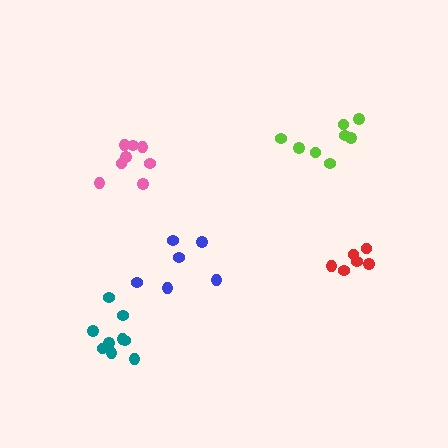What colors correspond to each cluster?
The clusters are colored: blue, lime, red, pink, teal.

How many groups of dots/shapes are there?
There are 5 groups.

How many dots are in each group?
Group 1: 6 dots, Group 2: 8 dots, Group 3: 6 dots, Group 4: 8 dots, Group 5: 9 dots (37 total).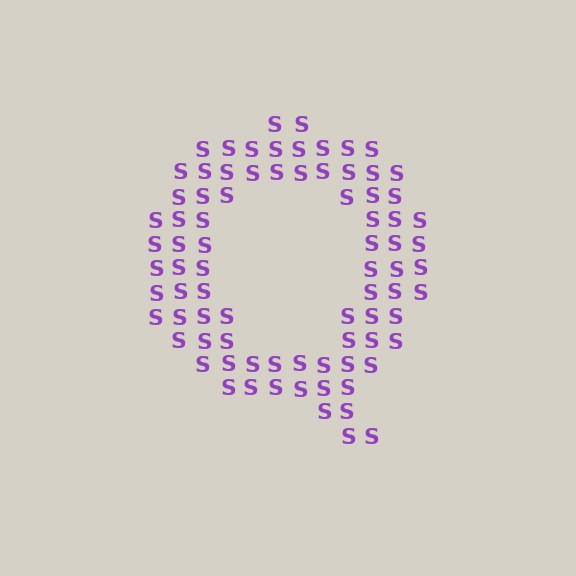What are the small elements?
The small elements are letter S's.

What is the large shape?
The large shape is the letter Q.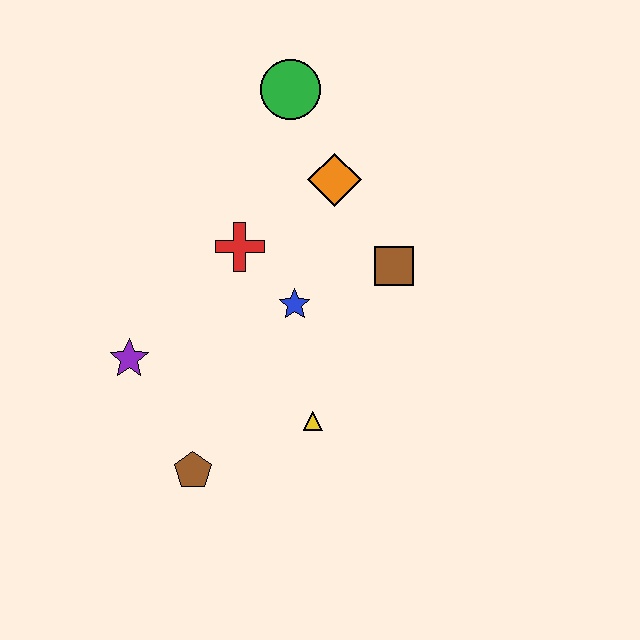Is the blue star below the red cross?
Yes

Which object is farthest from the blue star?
The green circle is farthest from the blue star.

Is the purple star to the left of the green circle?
Yes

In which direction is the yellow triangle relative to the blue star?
The yellow triangle is below the blue star.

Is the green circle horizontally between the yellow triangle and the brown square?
No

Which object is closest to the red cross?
The blue star is closest to the red cross.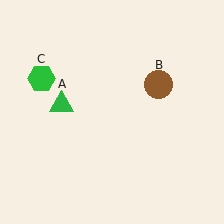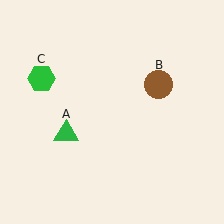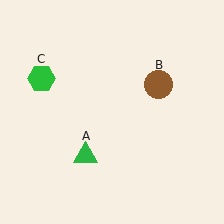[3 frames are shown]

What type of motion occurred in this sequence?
The green triangle (object A) rotated counterclockwise around the center of the scene.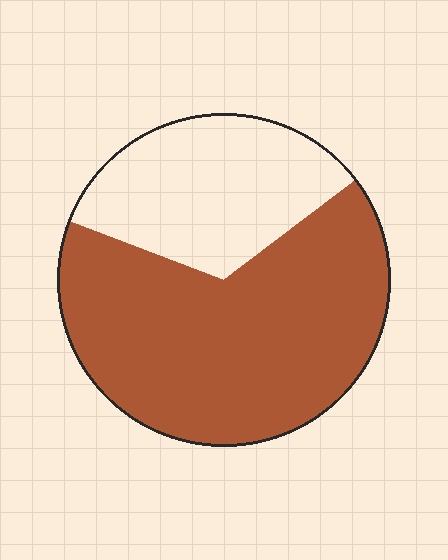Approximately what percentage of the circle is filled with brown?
Approximately 65%.